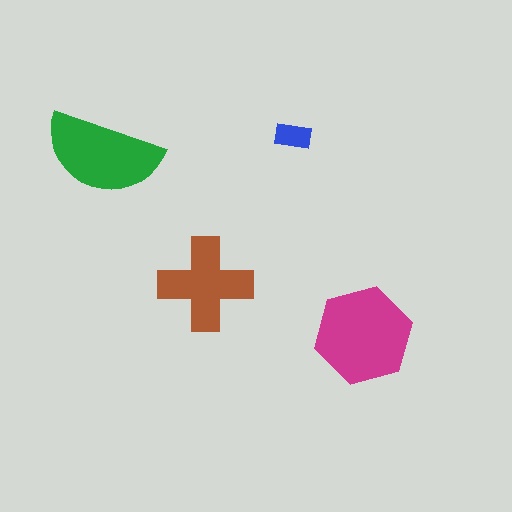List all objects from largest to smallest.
The magenta hexagon, the green semicircle, the brown cross, the blue rectangle.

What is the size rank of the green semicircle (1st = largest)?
2nd.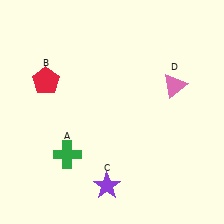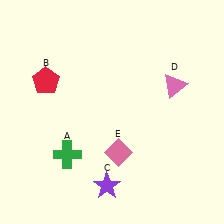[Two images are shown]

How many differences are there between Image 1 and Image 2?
There is 1 difference between the two images.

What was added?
A pink diamond (E) was added in Image 2.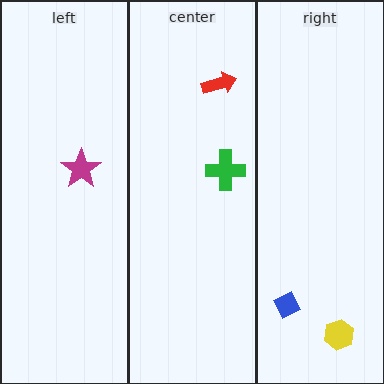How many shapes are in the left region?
1.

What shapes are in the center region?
The red arrow, the green cross.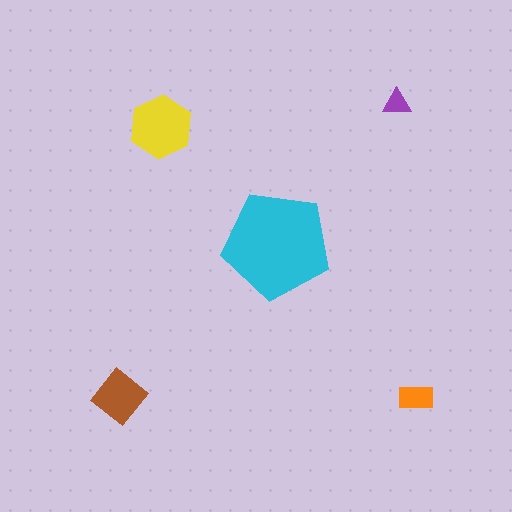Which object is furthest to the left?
The brown diamond is leftmost.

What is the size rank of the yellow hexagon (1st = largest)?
2nd.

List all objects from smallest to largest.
The purple triangle, the orange rectangle, the brown diamond, the yellow hexagon, the cyan pentagon.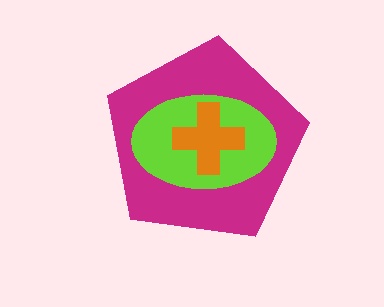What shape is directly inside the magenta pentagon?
The lime ellipse.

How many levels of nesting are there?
3.